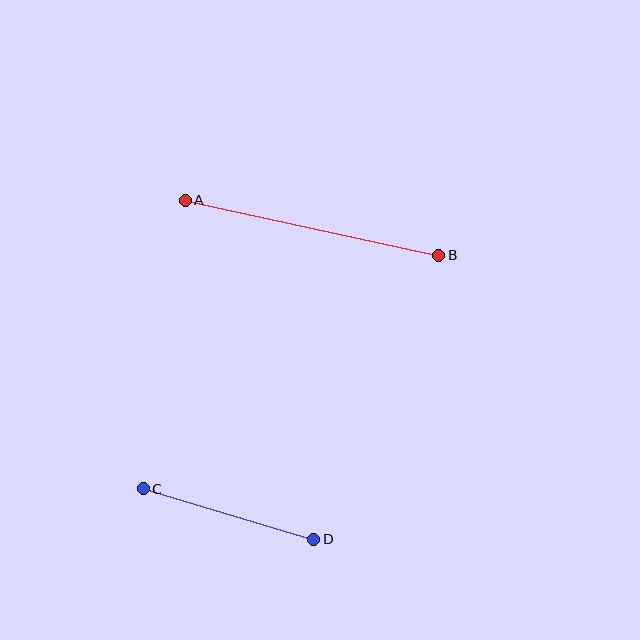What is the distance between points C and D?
The distance is approximately 178 pixels.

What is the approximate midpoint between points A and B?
The midpoint is at approximately (312, 228) pixels.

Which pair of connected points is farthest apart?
Points A and B are farthest apart.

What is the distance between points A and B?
The distance is approximately 259 pixels.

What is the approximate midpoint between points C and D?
The midpoint is at approximately (229, 514) pixels.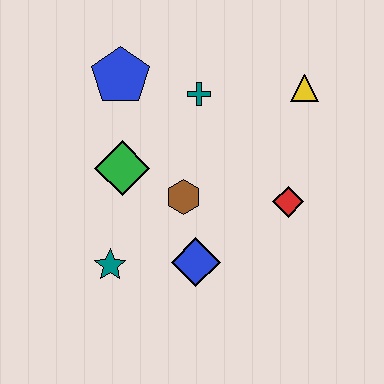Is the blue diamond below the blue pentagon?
Yes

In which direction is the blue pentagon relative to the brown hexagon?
The blue pentagon is above the brown hexagon.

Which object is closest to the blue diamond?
The brown hexagon is closest to the blue diamond.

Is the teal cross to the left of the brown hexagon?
No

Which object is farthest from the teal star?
The yellow triangle is farthest from the teal star.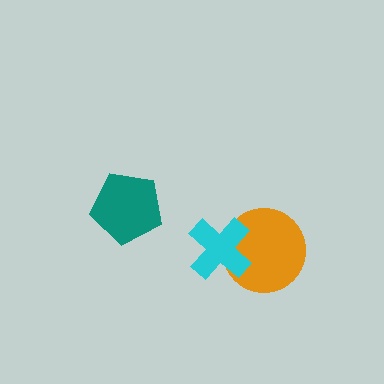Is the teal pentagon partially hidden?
No, no other shape covers it.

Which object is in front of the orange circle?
The cyan cross is in front of the orange circle.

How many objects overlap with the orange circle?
1 object overlaps with the orange circle.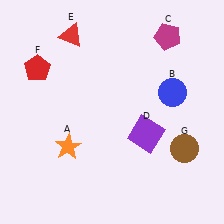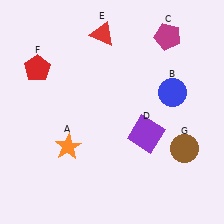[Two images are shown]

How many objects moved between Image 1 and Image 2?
1 object moved between the two images.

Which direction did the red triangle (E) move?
The red triangle (E) moved right.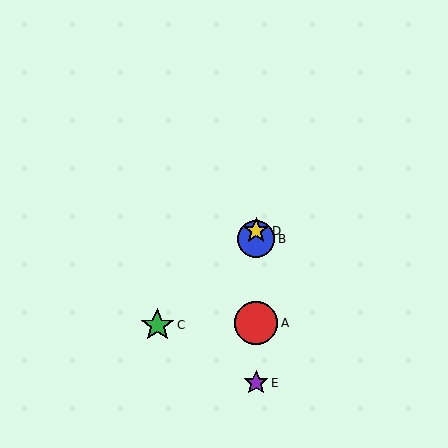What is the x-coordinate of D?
Object D is at x≈256.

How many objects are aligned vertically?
4 objects (A, B, D, E) are aligned vertically.